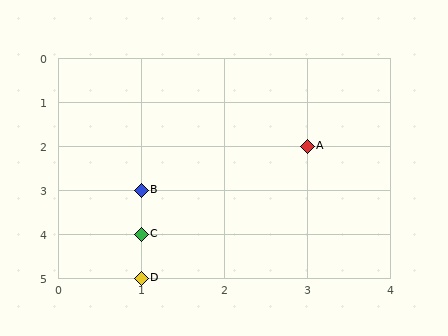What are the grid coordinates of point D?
Point D is at grid coordinates (1, 5).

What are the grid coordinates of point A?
Point A is at grid coordinates (3, 2).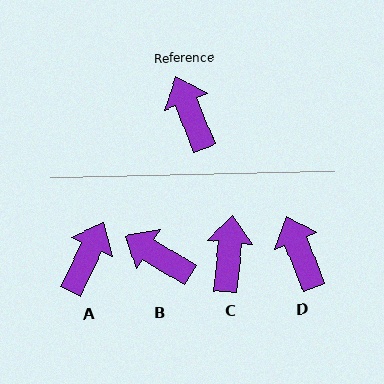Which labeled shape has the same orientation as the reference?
D.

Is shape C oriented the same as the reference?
No, it is off by about 27 degrees.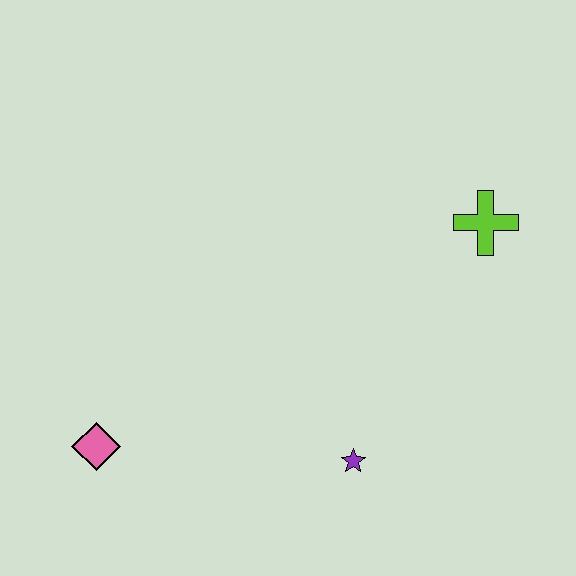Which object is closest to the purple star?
The pink diamond is closest to the purple star.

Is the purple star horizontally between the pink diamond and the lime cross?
Yes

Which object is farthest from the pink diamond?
The lime cross is farthest from the pink diamond.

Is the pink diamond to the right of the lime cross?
No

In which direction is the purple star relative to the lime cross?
The purple star is below the lime cross.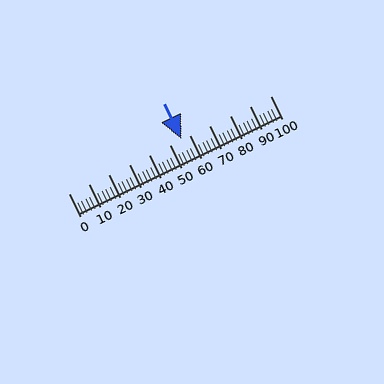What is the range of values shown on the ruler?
The ruler shows values from 0 to 100.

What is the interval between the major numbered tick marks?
The major tick marks are spaced 10 units apart.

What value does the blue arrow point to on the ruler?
The blue arrow points to approximately 56.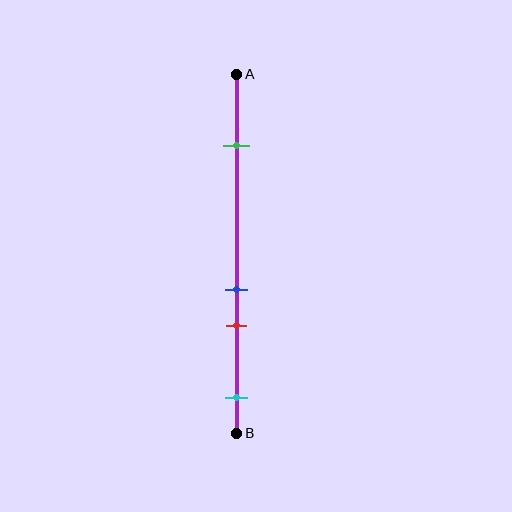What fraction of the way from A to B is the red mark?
The red mark is approximately 70% (0.7) of the way from A to B.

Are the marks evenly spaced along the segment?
No, the marks are not evenly spaced.